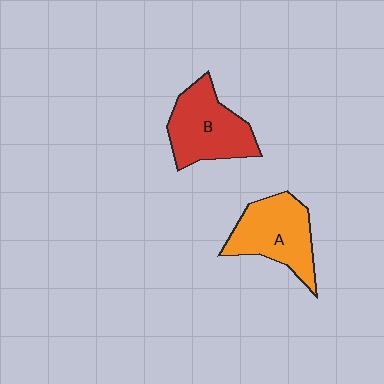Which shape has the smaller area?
Shape A (orange).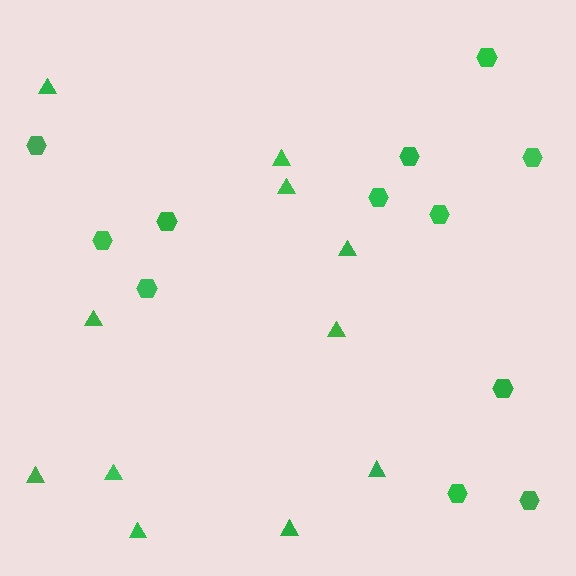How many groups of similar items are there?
There are 2 groups: one group of hexagons (12) and one group of triangles (11).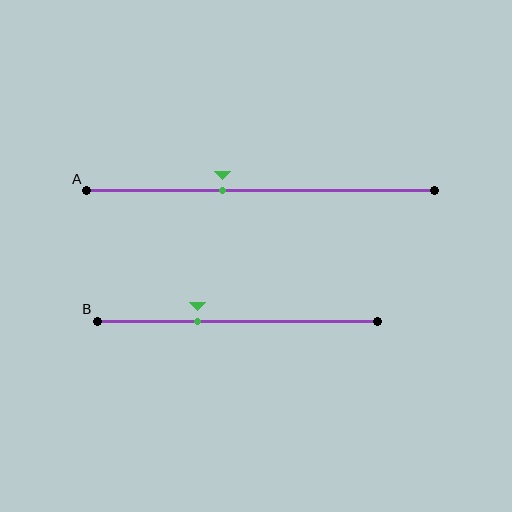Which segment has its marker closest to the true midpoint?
Segment A has its marker closest to the true midpoint.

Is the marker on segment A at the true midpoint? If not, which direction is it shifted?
No, the marker on segment A is shifted to the left by about 11% of the segment length.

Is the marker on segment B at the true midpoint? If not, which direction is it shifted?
No, the marker on segment B is shifted to the left by about 14% of the segment length.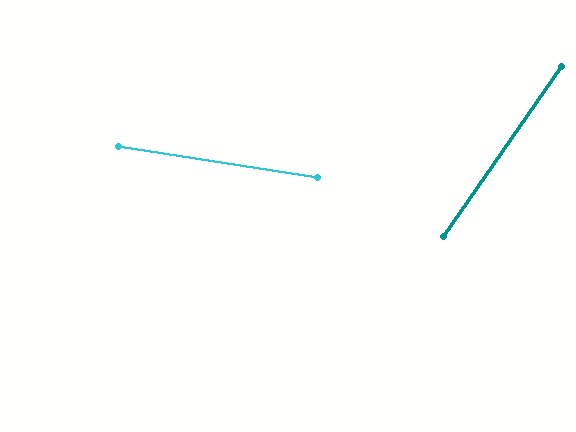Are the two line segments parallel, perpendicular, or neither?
Neither parallel nor perpendicular — they differ by about 64°.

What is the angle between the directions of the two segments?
Approximately 64 degrees.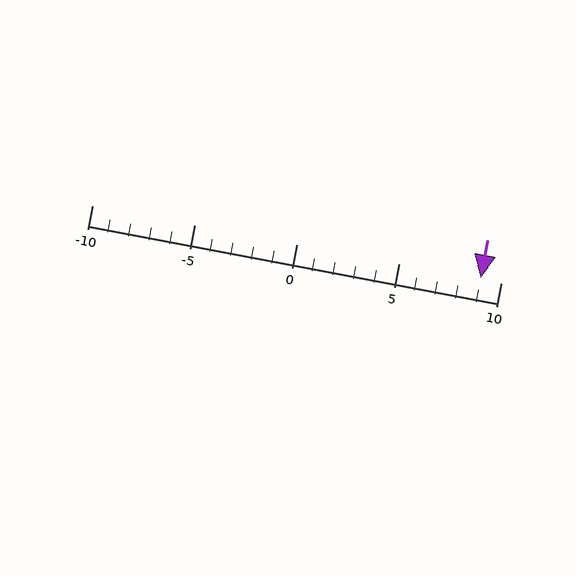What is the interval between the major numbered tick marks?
The major tick marks are spaced 5 units apart.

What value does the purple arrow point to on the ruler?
The purple arrow points to approximately 9.